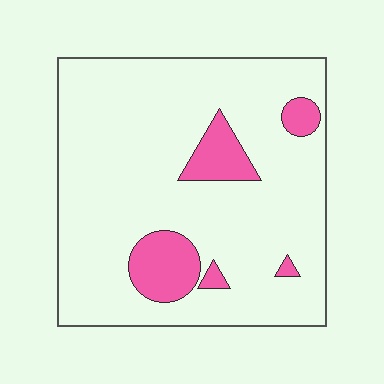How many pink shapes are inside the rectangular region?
5.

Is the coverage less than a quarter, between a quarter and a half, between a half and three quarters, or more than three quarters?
Less than a quarter.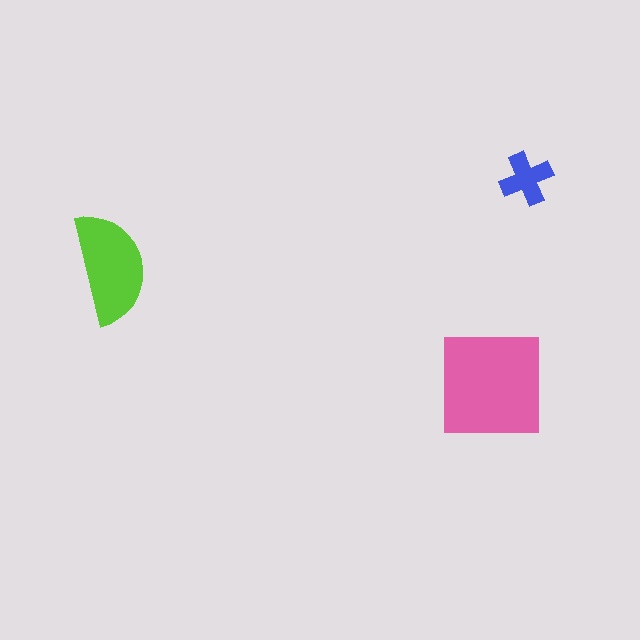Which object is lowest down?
The pink square is bottommost.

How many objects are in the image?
There are 3 objects in the image.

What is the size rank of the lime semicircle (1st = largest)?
2nd.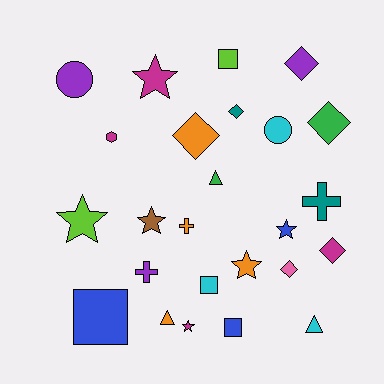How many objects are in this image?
There are 25 objects.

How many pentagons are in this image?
There are no pentagons.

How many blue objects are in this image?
There are 3 blue objects.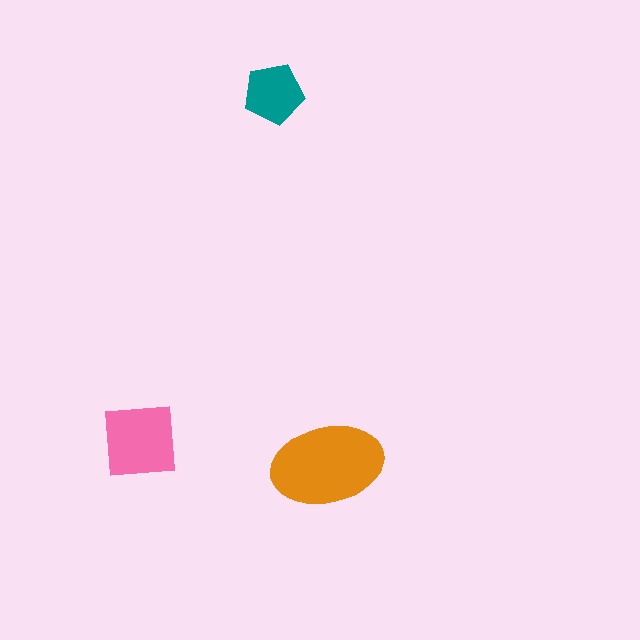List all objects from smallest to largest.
The teal pentagon, the pink square, the orange ellipse.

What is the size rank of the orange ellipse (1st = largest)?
1st.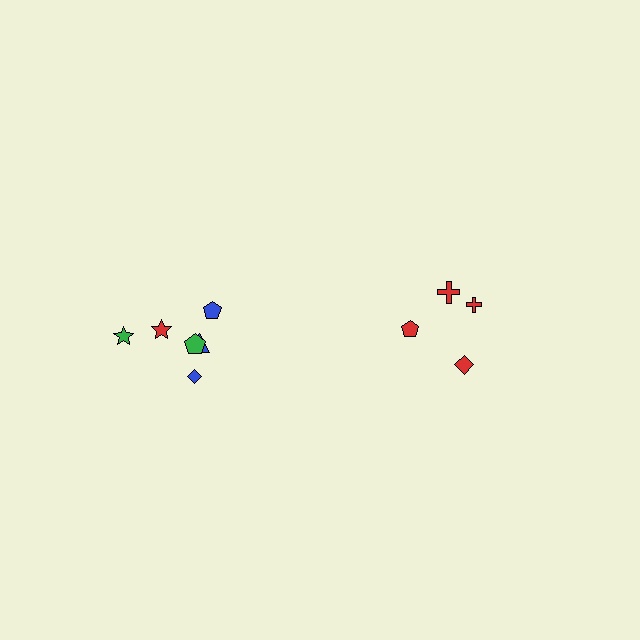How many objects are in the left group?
There are 6 objects.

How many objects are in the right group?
There are 4 objects.